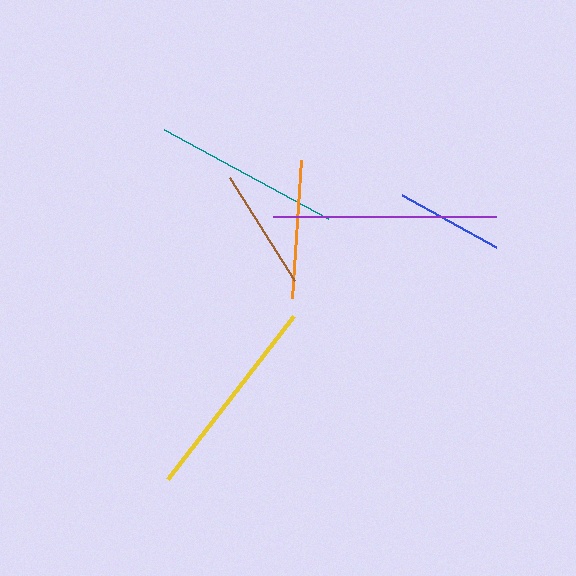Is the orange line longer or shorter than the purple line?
The purple line is longer than the orange line.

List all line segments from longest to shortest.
From longest to shortest: purple, yellow, teal, orange, brown, blue.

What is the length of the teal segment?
The teal segment is approximately 187 pixels long.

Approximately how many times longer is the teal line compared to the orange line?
The teal line is approximately 1.4 times the length of the orange line.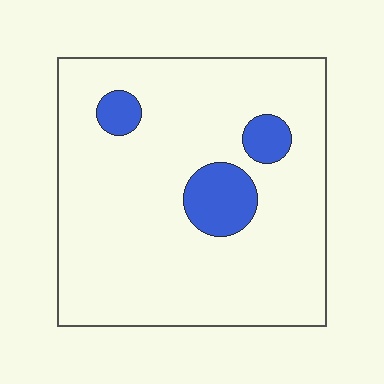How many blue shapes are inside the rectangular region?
3.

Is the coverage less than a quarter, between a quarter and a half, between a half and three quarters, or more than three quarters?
Less than a quarter.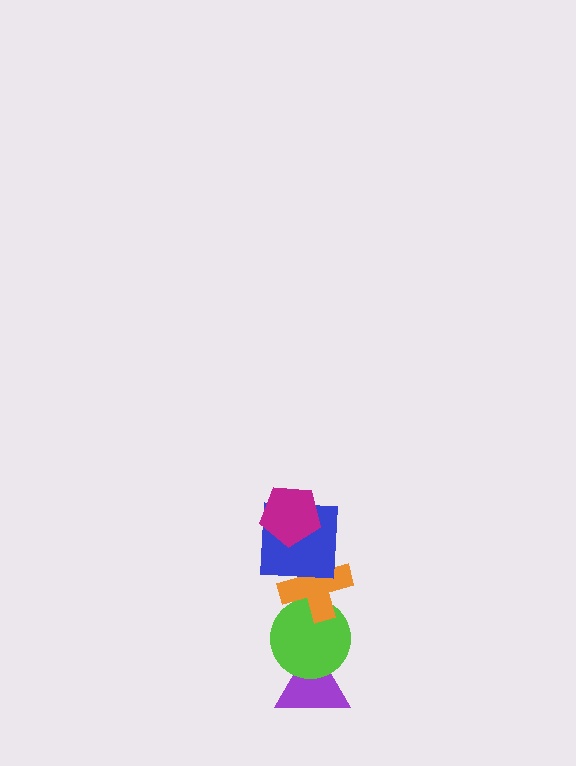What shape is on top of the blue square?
The magenta pentagon is on top of the blue square.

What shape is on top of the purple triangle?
The lime circle is on top of the purple triangle.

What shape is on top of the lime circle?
The orange cross is on top of the lime circle.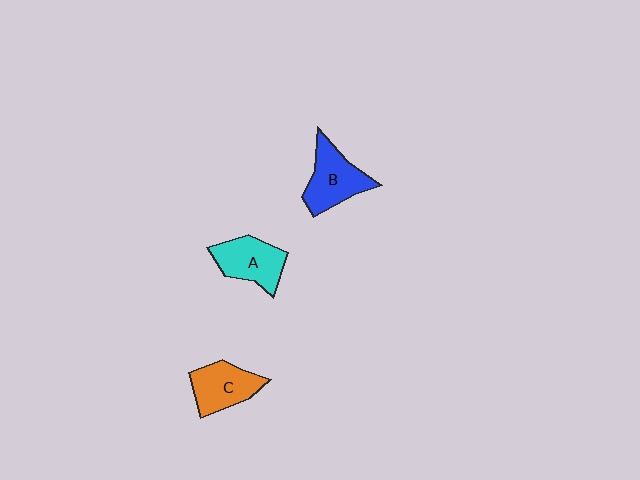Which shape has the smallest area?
Shape C (orange).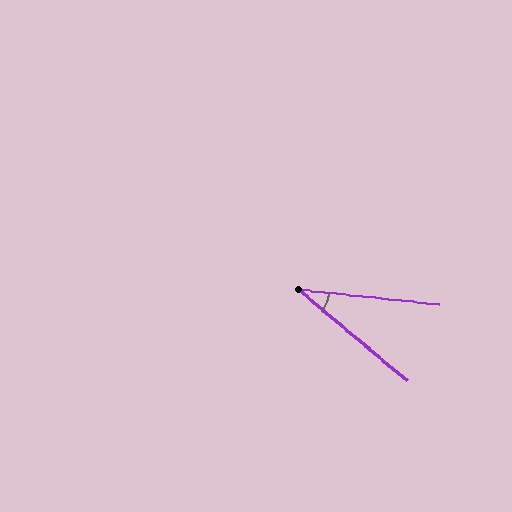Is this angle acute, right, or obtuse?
It is acute.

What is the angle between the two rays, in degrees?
Approximately 34 degrees.